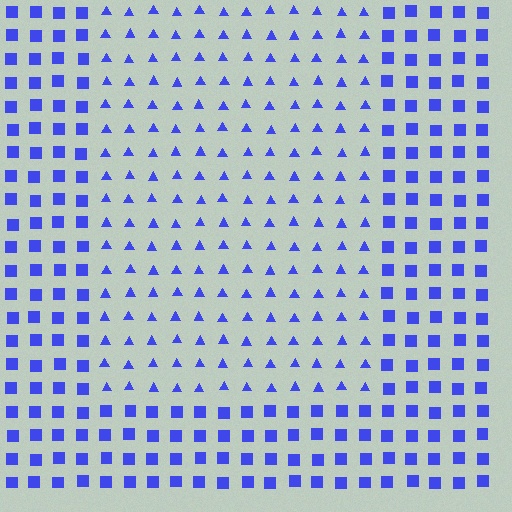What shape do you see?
I see a rectangle.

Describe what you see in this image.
The image is filled with small blue elements arranged in a uniform grid. A rectangle-shaped region contains triangles, while the surrounding area contains squares. The boundary is defined purely by the change in element shape.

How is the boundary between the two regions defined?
The boundary is defined by a change in element shape: triangles inside vs. squares outside. All elements share the same color and spacing.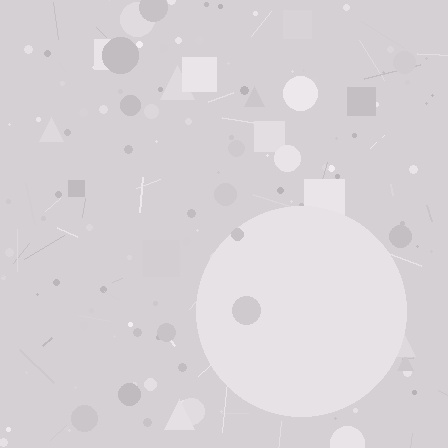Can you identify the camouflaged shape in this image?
The camouflaged shape is a circle.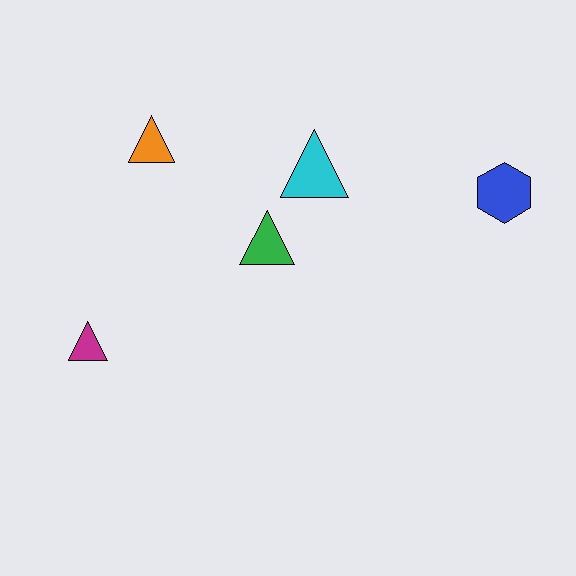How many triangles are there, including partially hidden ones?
There are 4 triangles.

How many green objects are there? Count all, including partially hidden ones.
There is 1 green object.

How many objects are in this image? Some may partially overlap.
There are 5 objects.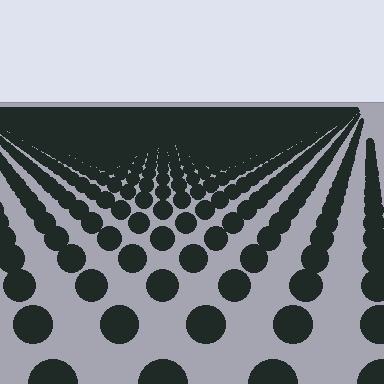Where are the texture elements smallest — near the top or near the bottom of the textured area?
Near the top.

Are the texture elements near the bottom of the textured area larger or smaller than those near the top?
Larger. Near the bottom, elements are closer to the viewer and appear at a bigger on-screen size.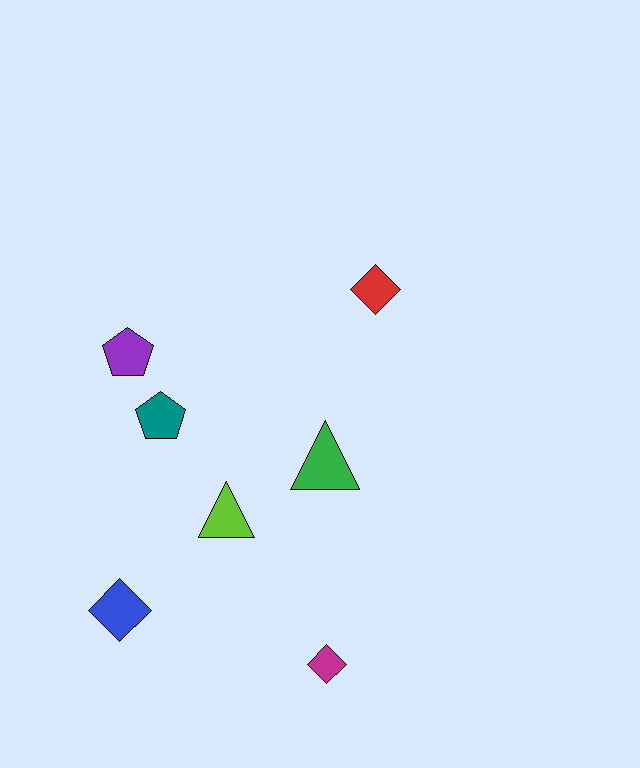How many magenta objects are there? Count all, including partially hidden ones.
There is 1 magenta object.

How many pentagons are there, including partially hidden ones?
There are 2 pentagons.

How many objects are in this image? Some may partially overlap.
There are 7 objects.